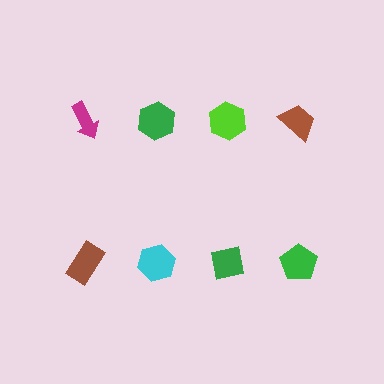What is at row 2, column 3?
A green square.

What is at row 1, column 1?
A magenta arrow.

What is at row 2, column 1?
A brown rectangle.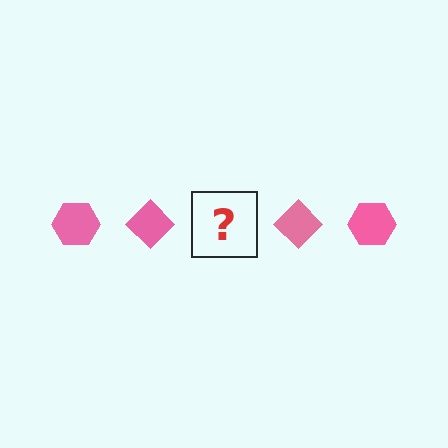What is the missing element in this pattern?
The missing element is a pink hexagon.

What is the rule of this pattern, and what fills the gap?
The rule is that the pattern cycles through hexagon, diamond shapes in pink. The gap should be filled with a pink hexagon.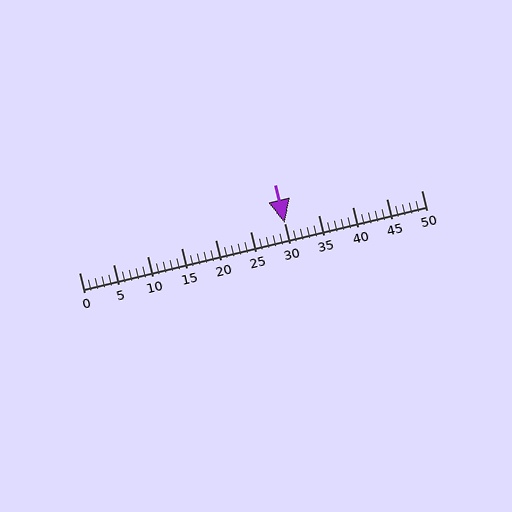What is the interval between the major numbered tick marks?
The major tick marks are spaced 5 units apart.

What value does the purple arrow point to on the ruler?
The purple arrow points to approximately 30.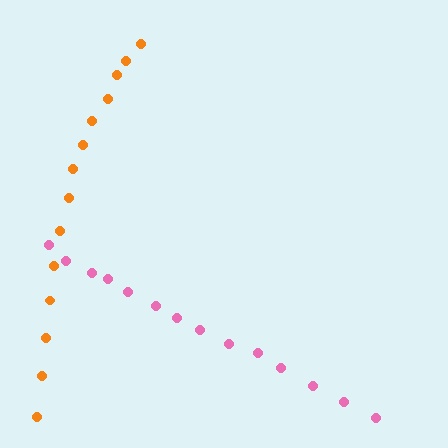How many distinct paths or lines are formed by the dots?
There are 2 distinct paths.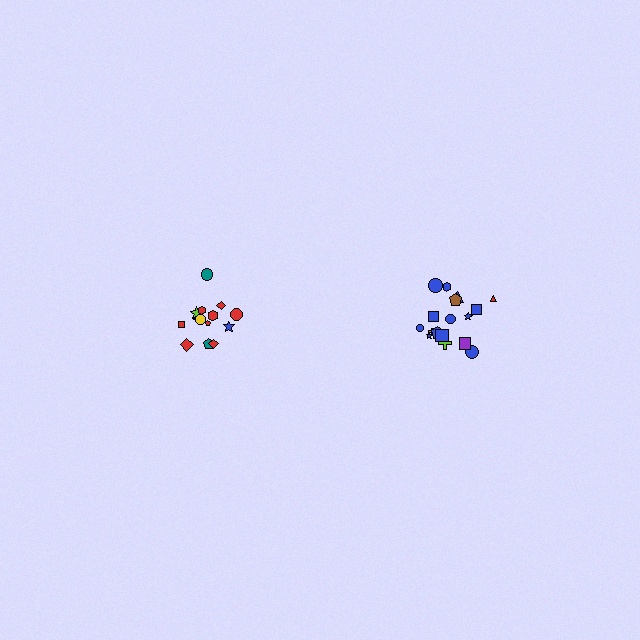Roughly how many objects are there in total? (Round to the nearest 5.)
Roughly 35 objects in total.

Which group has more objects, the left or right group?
The right group.